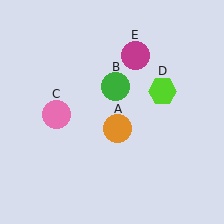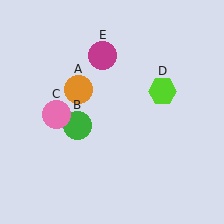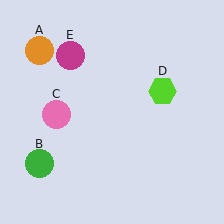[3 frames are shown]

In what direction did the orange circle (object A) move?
The orange circle (object A) moved up and to the left.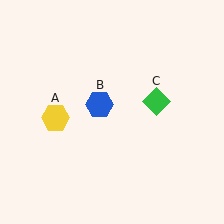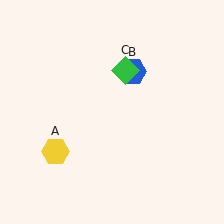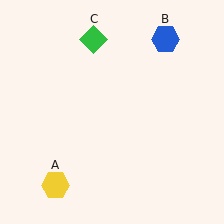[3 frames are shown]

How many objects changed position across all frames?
3 objects changed position: yellow hexagon (object A), blue hexagon (object B), green diamond (object C).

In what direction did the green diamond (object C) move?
The green diamond (object C) moved up and to the left.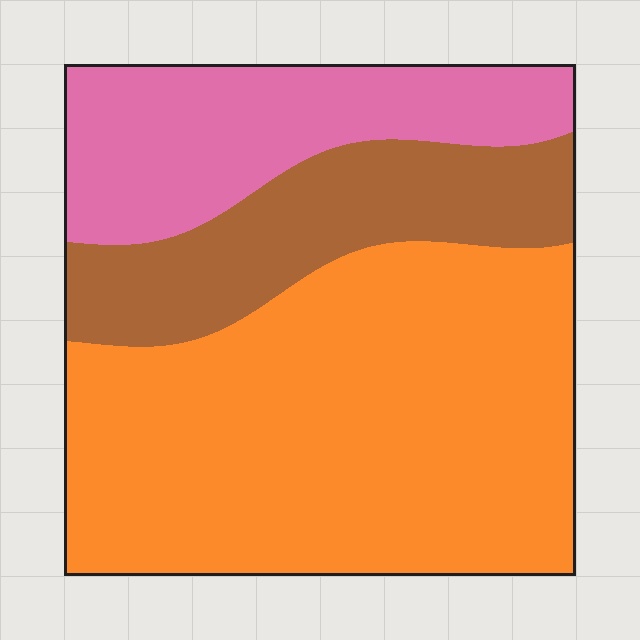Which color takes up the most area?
Orange, at roughly 55%.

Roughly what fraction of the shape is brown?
Brown takes up about one fifth (1/5) of the shape.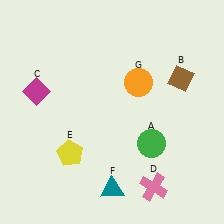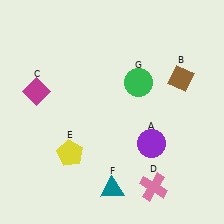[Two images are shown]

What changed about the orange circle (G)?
In Image 1, G is orange. In Image 2, it changed to green.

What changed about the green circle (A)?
In Image 1, A is green. In Image 2, it changed to purple.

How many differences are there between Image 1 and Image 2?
There are 2 differences between the two images.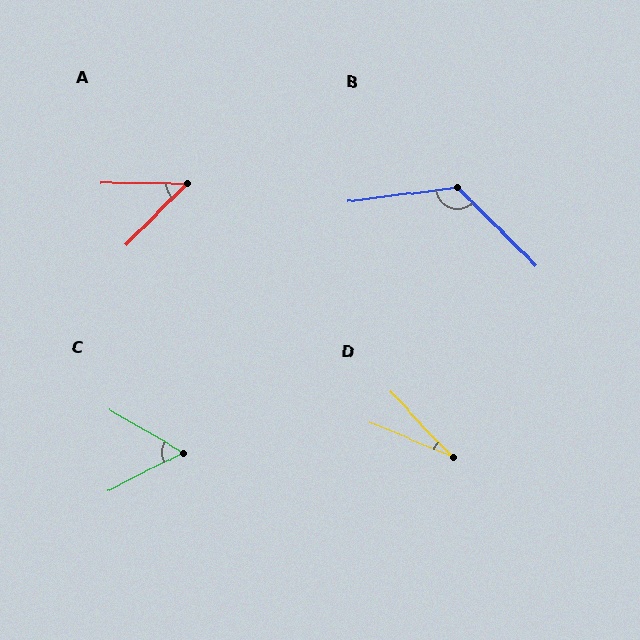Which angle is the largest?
B, at approximately 128 degrees.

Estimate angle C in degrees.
Approximately 57 degrees.